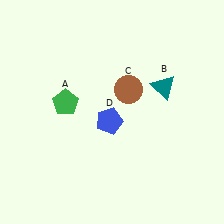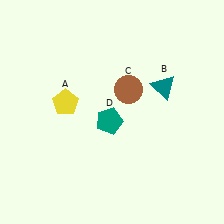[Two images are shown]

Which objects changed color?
A changed from green to yellow. D changed from blue to teal.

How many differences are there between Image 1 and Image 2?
There are 2 differences between the two images.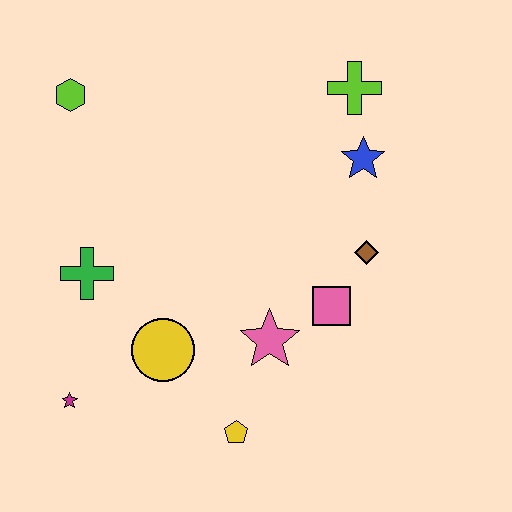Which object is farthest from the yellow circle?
The lime cross is farthest from the yellow circle.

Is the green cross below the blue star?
Yes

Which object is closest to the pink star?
The pink square is closest to the pink star.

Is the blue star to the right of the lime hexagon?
Yes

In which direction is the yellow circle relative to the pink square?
The yellow circle is to the left of the pink square.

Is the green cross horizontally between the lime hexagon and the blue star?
Yes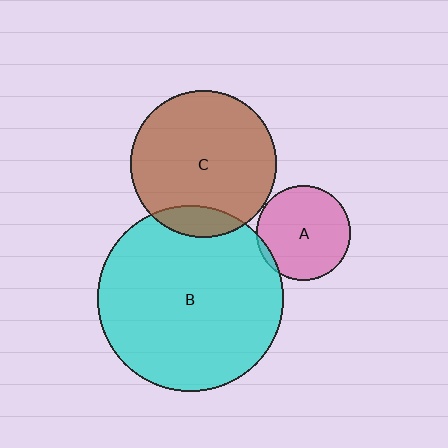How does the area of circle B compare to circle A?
Approximately 3.9 times.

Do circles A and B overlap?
Yes.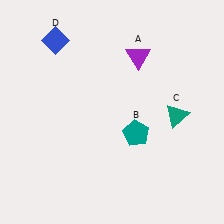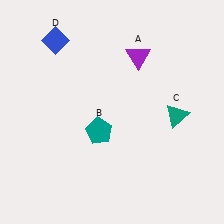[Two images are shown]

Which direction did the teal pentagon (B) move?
The teal pentagon (B) moved left.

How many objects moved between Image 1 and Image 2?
1 object moved between the two images.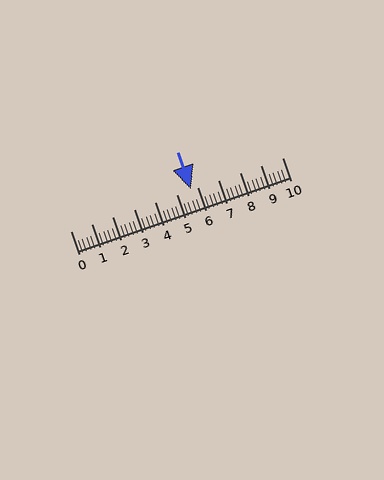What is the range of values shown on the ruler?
The ruler shows values from 0 to 10.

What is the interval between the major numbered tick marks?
The major tick marks are spaced 1 units apart.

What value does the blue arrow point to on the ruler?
The blue arrow points to approximately 5.7.